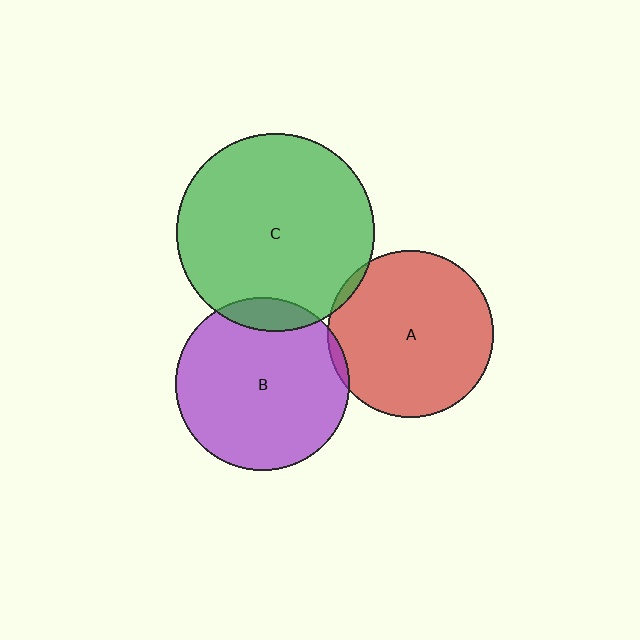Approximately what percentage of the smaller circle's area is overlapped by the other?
Approximately 5%.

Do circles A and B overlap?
Yes.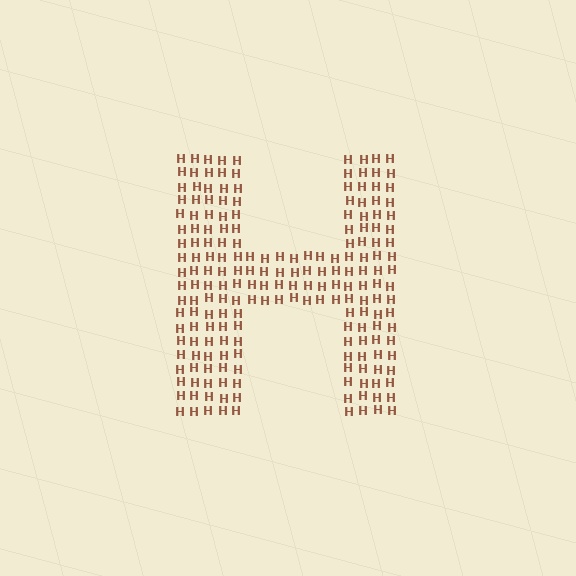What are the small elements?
The small elements are letter H's.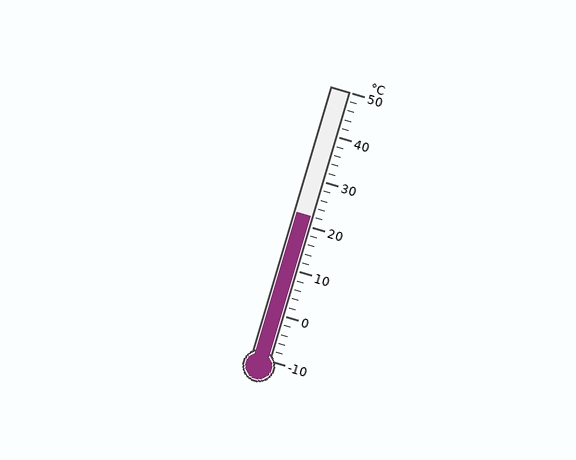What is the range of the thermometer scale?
The thermometer scale ranges from -10°C to 50°C.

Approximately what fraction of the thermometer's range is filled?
The thermometer is filled to approximately 55% of its range.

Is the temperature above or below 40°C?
The temperature is below 40°C.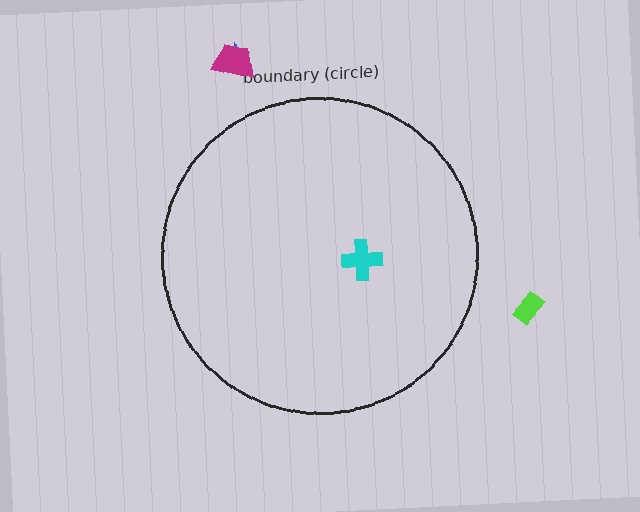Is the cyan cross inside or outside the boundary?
Inside.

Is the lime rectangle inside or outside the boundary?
Outside.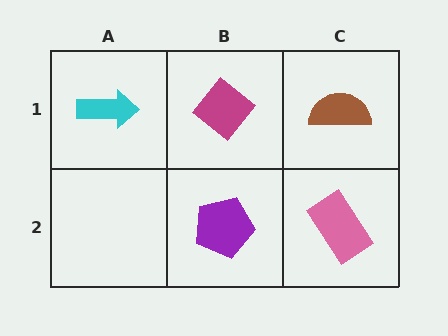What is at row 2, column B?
A purple pentagon.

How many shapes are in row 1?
3 shapes.